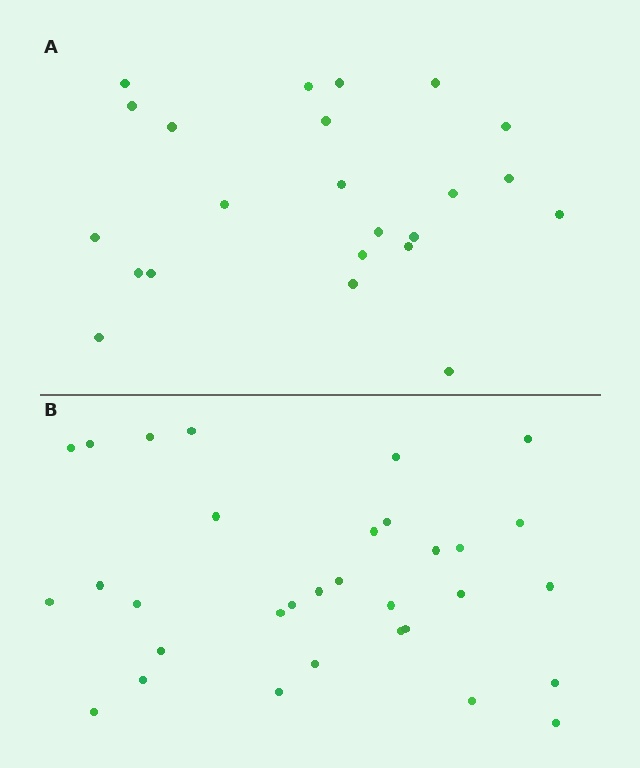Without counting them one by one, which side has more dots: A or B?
Region B (the bottom region) has more dots.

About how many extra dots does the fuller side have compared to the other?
Region B has roughly 8 or so more dots than region A.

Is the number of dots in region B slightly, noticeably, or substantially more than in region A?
Region B has noticeably more, but not dramatically so. The ratio is roughly 1.4 to 1.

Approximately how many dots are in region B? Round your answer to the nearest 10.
About 30 dots. (The exact count is 32, which rounds to 30.)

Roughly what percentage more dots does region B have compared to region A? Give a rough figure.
About 40% more.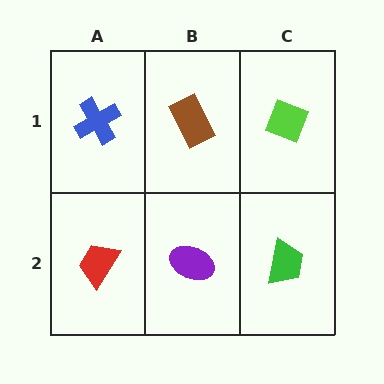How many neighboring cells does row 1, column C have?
2.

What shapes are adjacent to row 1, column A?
A red trapezoid (row 2, column A), a brown rectangle (row 1, column B).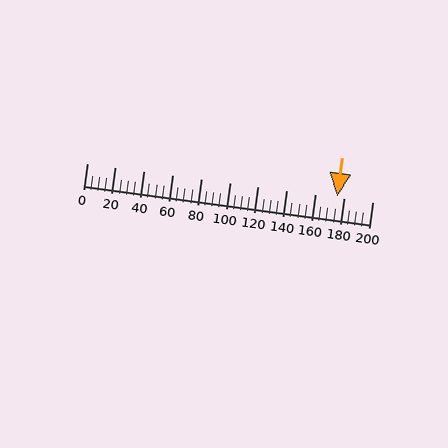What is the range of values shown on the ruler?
The ruler shows values from 0 to 200.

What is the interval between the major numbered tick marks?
The major tick marks are spaced 20 units apart.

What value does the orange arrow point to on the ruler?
The orange arrow points to approximately 175.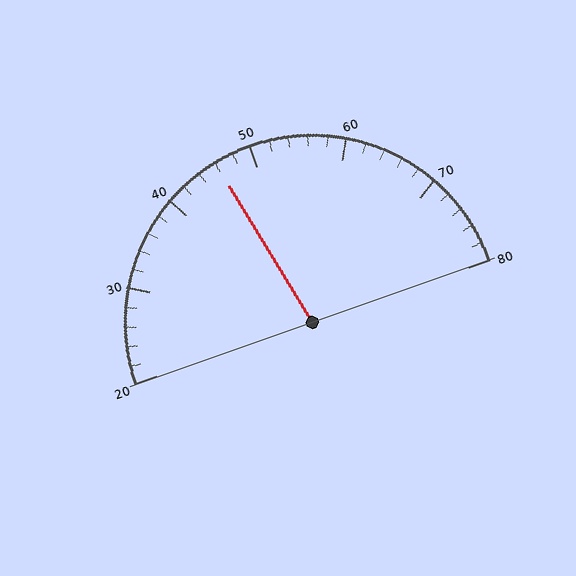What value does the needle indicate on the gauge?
The needle indicates approximately 46.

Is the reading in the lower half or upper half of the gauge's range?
The reading is in the lower half of the range (20 to 80).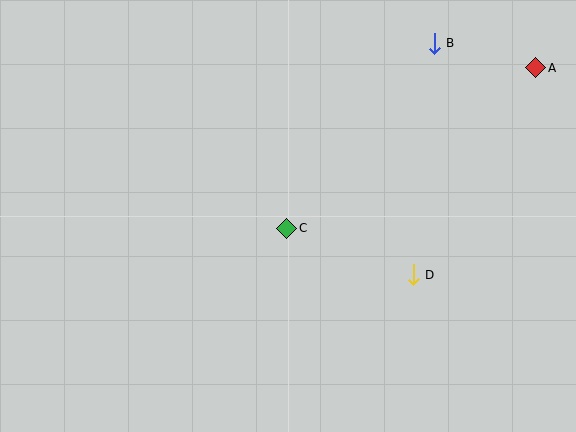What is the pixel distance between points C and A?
The distance between C and A is 296 pixels.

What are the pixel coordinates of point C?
Point C is at (287, 228).